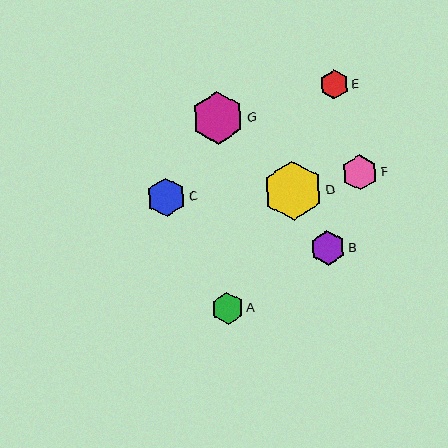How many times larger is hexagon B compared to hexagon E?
Hexagon B is approximately 1.2 times the size of hexagon E.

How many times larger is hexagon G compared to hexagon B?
Hexagon G is approximately 1.5 times the size of hexagon B.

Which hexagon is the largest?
Hexagon D is the largest with a size of approximately 59 pixels.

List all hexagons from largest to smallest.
From largest to smallest: D, G, C, F, B, A, E.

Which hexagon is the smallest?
Hexagon E is the smallest with a size of approximately 29 pixels.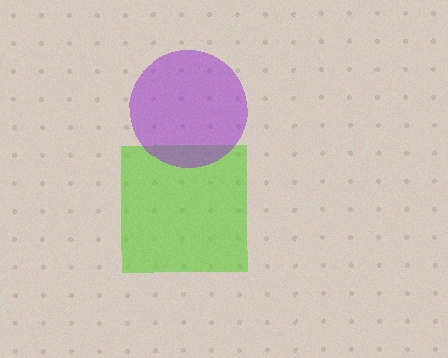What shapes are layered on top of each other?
The layered shapes are: a lime square, a purple circle.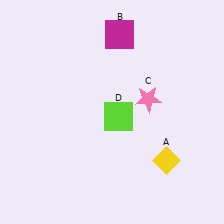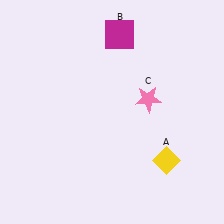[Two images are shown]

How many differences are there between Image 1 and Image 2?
There is 1 difference between the two images.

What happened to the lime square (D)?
The lime square (D) was removed in Image 2. It was in the bottom-right area of Image 1.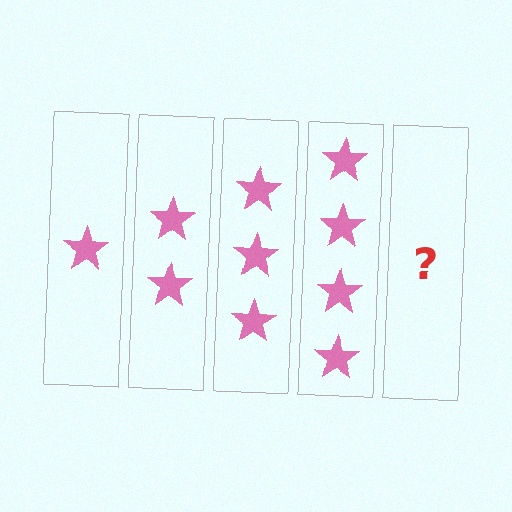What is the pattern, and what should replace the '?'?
The pattern is that each step adds one more star. The '?' should be 5 stars.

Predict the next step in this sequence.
The next step is 5 stars.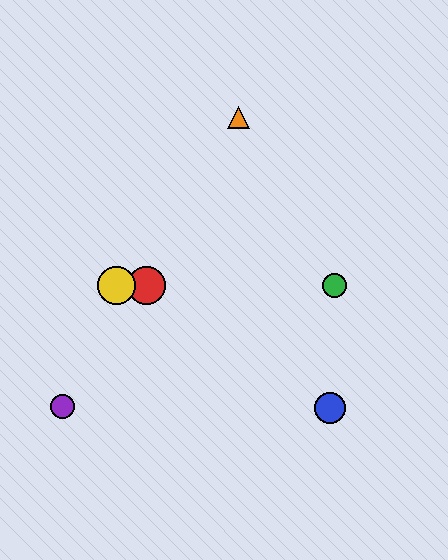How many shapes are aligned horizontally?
3 shapes (the red circle, the green circle, the yellow circle) are aligned horizontally.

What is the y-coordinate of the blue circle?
The blue circle is at y≈408.